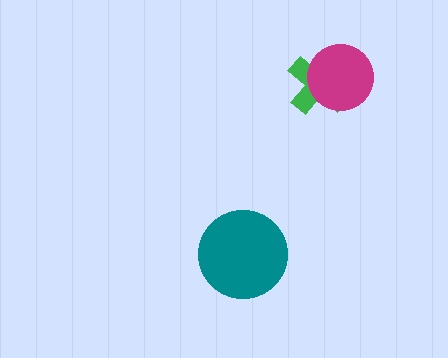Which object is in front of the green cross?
The magenta circle is in front of the green cross.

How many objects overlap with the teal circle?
0 objects overlap with the teal circle.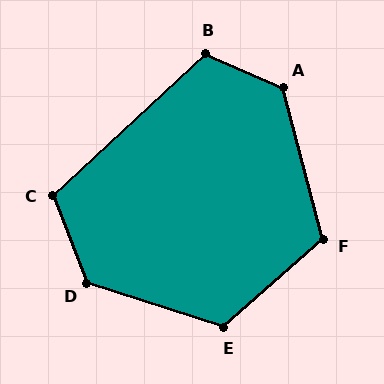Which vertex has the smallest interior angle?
C, at approximately 112 degrees.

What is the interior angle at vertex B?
Approximately 114 degrees (obtuse).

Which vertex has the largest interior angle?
D, at approximately 129 degrees.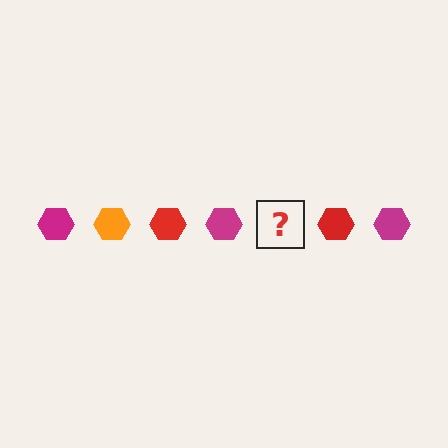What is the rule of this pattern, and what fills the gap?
The rule is that the pattern cycles through magenta, orange, red hexagons. The gap should be filled with an orange hexagon.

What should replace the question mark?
The question mark should be replaced with an orange hexagon.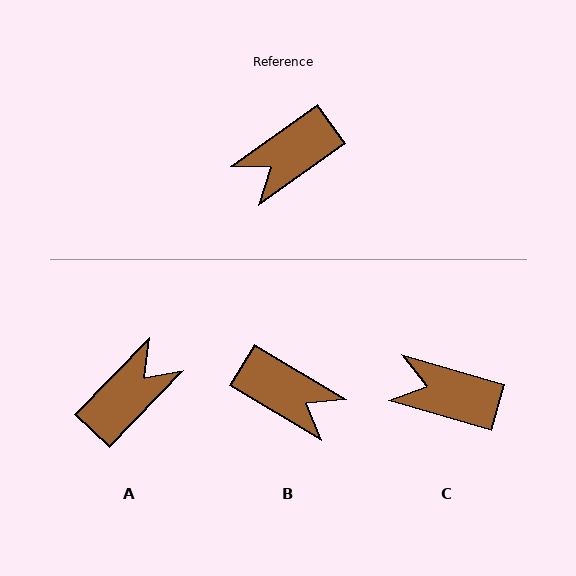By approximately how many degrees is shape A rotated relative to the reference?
Approximately 170 degrees clockwise.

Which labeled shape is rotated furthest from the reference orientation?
A, about 170 degrees away.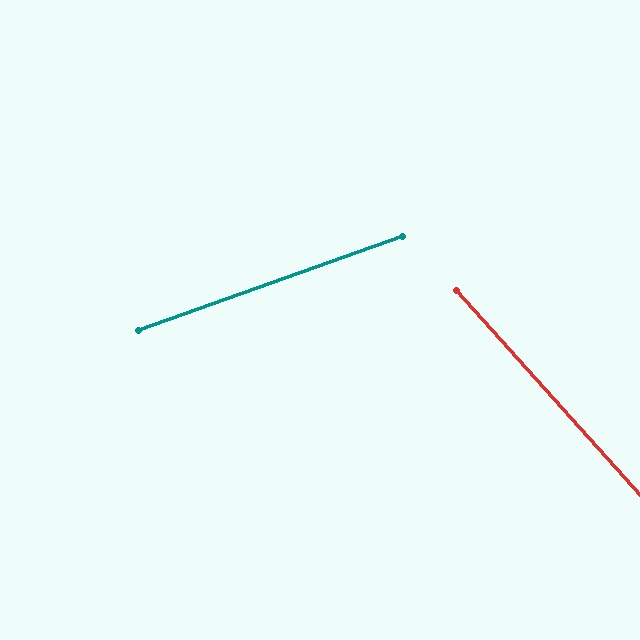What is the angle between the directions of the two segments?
Approximately 68 degrees.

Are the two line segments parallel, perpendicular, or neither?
Neither parallel nor perpendicular — they differ by about 68°.